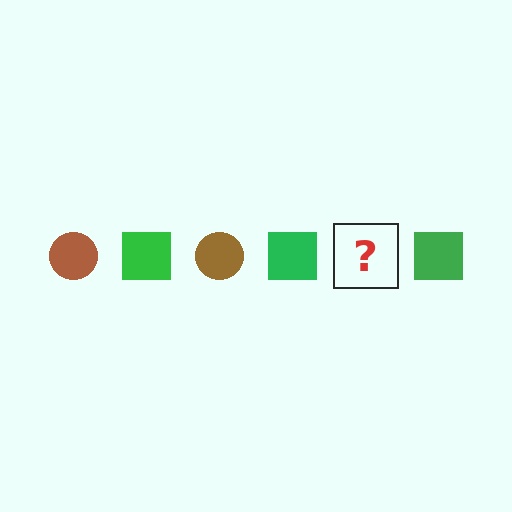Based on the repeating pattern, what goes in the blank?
The blank should be a brown circle.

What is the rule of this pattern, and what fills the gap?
The rule is that the pattern alternates between brown circle and green square. The gap should be filled with a brown circle.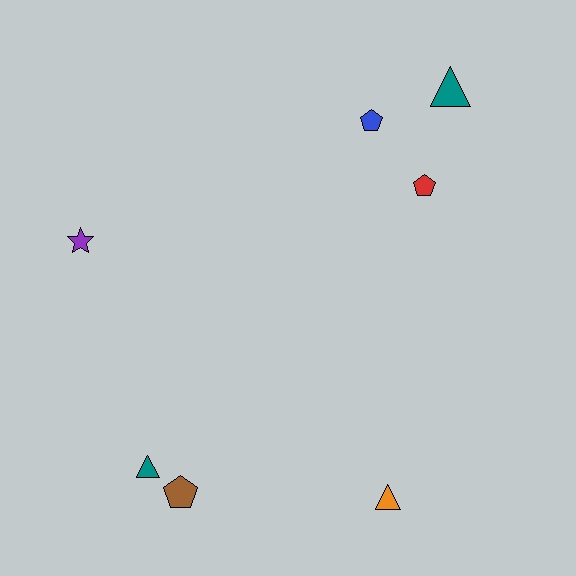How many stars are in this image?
There is 1 star.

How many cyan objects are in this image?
There are no cyan objects.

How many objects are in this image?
There are 7 objects.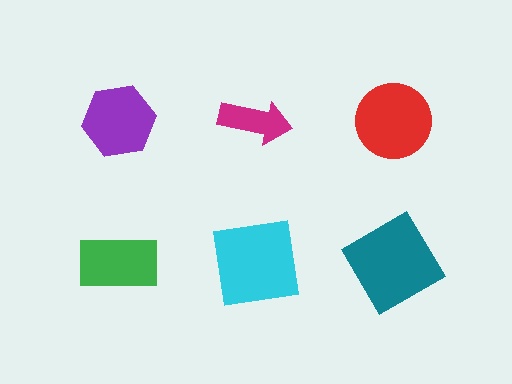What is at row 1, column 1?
A purple hexagon.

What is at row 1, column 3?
A red circle.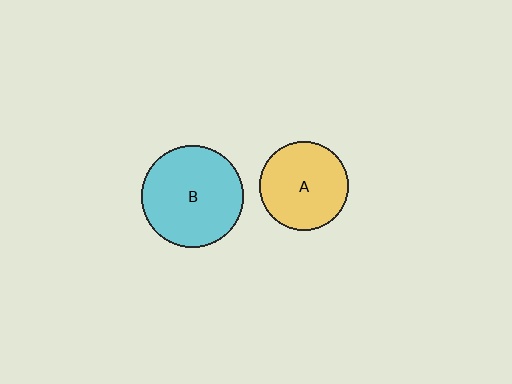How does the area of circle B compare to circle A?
Approximately 1.3 times.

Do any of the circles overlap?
No, none of the circles overlap.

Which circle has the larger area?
Circle B (cyan).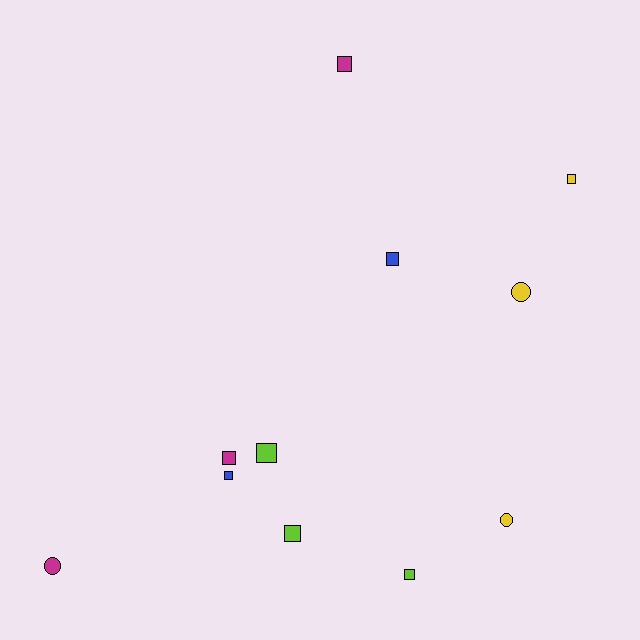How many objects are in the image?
There are 11 objects.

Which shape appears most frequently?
Square, with 8 objects.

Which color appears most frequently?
Yellow, with 3 objects.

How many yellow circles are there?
There are 2 yellow circles.